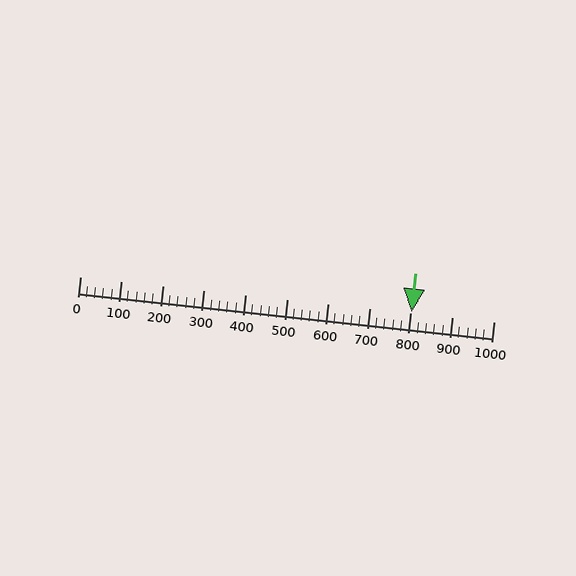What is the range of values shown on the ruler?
The ruler shows values from 0 to 1000.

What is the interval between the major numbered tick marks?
The major tick marks are spaced 100 units apart.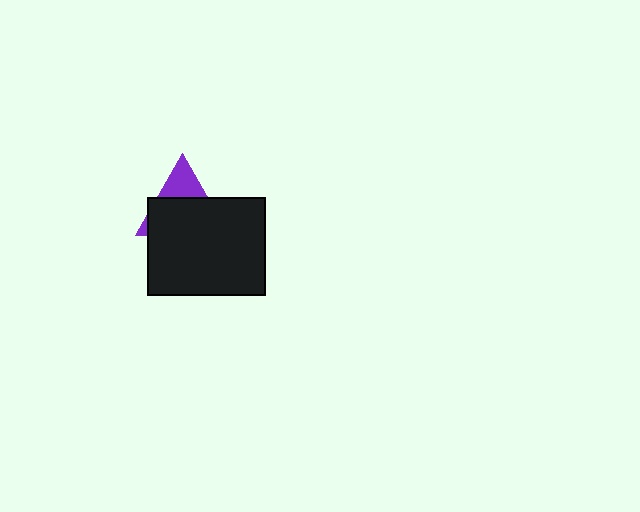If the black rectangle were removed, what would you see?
You would see the complete purple triangle.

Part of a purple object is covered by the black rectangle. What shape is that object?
It is a triangle.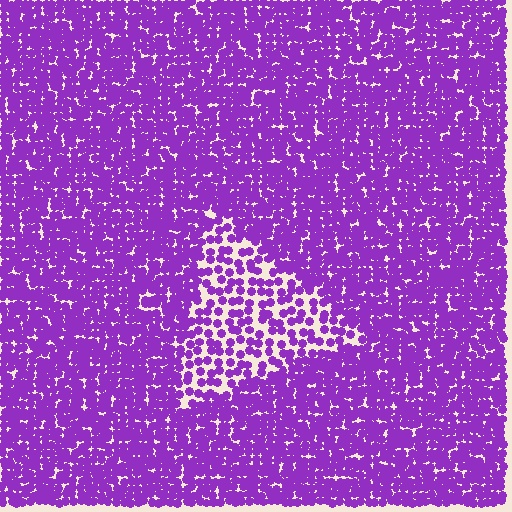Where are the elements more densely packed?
The elements are more densely packed outside the triangle boundary.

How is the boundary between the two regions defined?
The boundary is defined by a change in element density (approximately 2.1x ratio). All elements are the same color, size, and shape.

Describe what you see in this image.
The image contains small purple elements arranged at two different densities. A triangle-shaped region is visible where the elements are less densely packed than the surrounding area.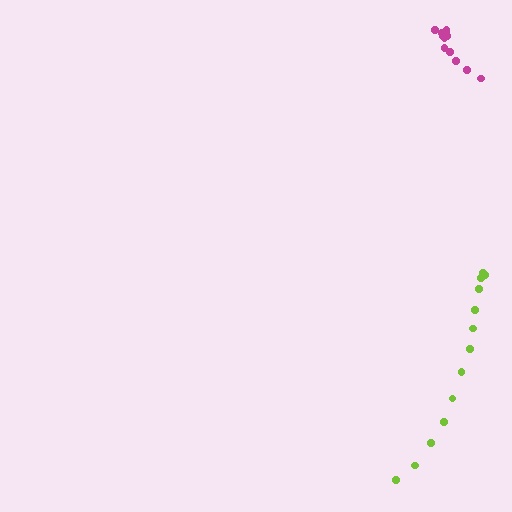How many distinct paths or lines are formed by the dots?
There are 2 distinct paths.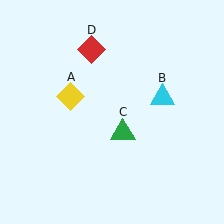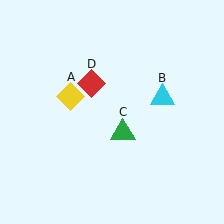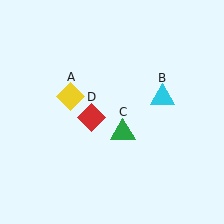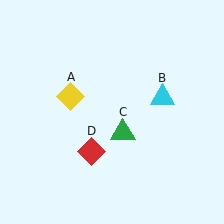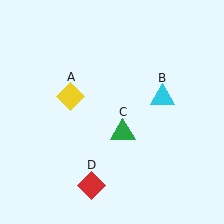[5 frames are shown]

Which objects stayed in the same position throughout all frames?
Yellow diamond (object A) and cyan triangle (object B) and green triangle (object C) remained stationary.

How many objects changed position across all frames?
1 object changed position: red diamond (object D).